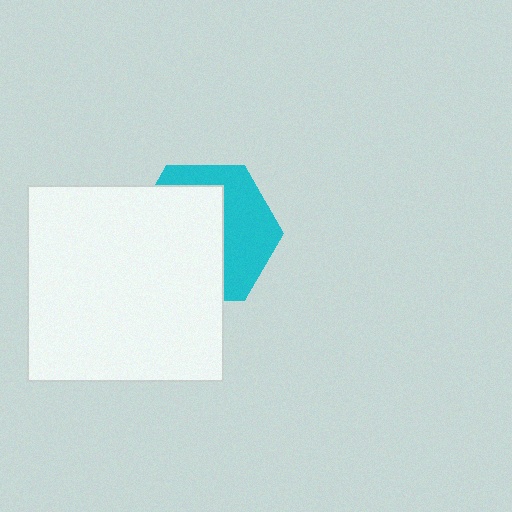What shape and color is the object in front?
The object in front is a white square.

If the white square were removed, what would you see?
You would see the complete cyan hexagon.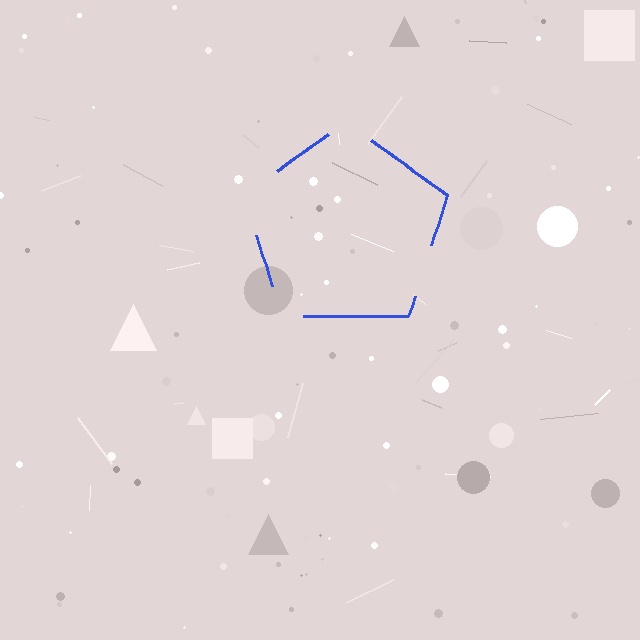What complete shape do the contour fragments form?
The contour fragments form a pentagon.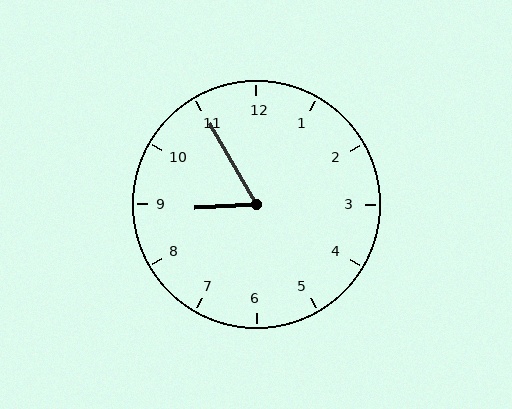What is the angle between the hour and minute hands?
Approximately 62 degrees.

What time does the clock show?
8:55.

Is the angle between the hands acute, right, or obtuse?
It is acute.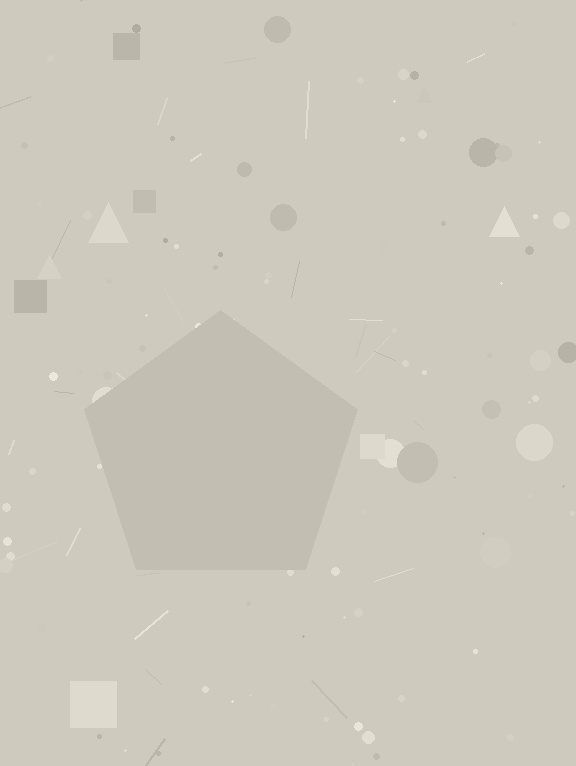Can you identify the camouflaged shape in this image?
The camouflaged shape is a pentagon.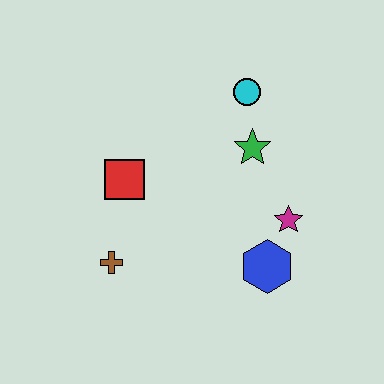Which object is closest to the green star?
The cyan circle is closest to the green star.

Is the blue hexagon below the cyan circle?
Yes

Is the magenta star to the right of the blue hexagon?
Yes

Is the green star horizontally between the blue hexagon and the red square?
Yes